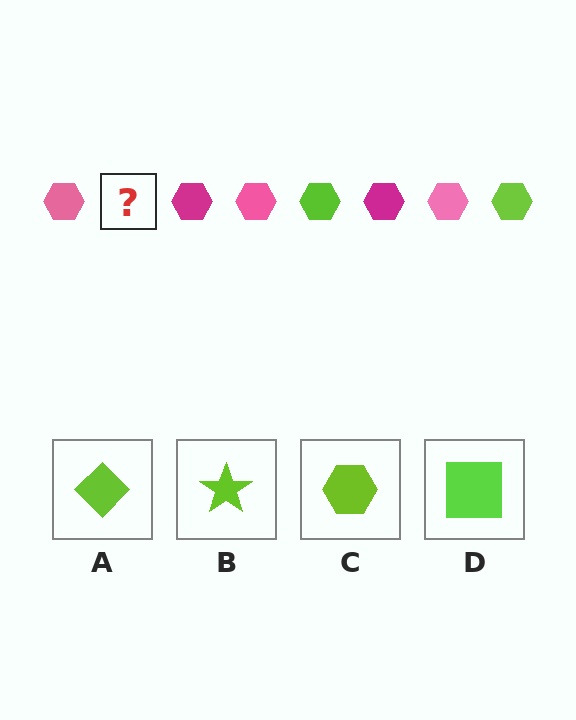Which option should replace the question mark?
Option C.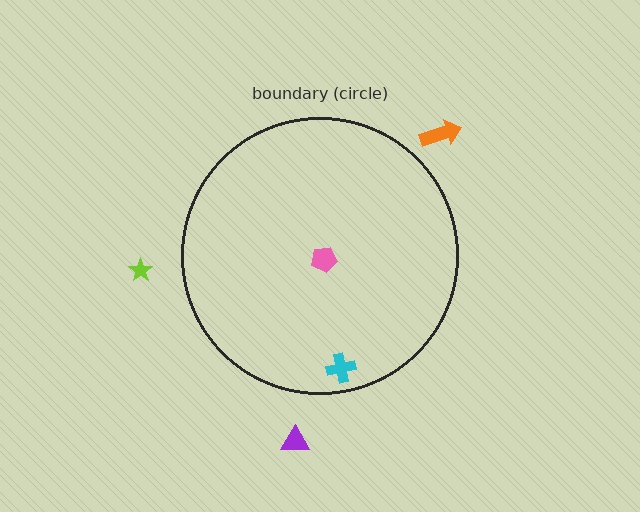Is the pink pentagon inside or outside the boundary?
Inside.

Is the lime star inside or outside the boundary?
Outside.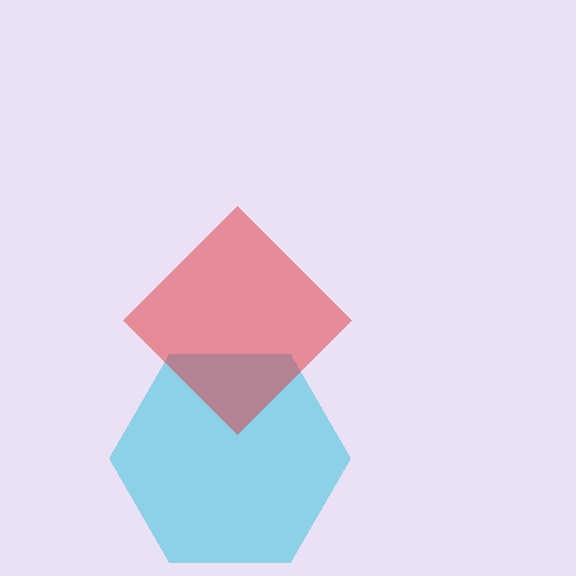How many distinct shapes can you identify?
There are 2 distinct shapes: a cyan hexagon, a red diamond.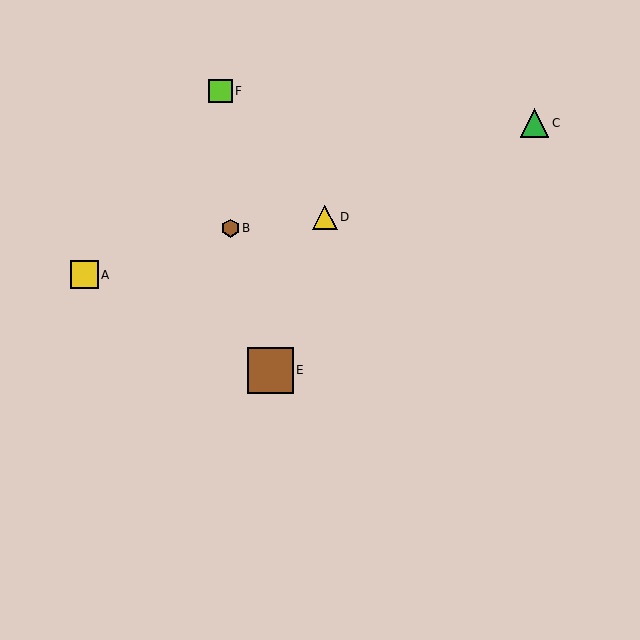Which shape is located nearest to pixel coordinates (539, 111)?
The green triangle (labeled C) at (535, 123) is nearest to that location.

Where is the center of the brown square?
The center of the brown square is at (270, 370).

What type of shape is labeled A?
Shape A is a yellow square.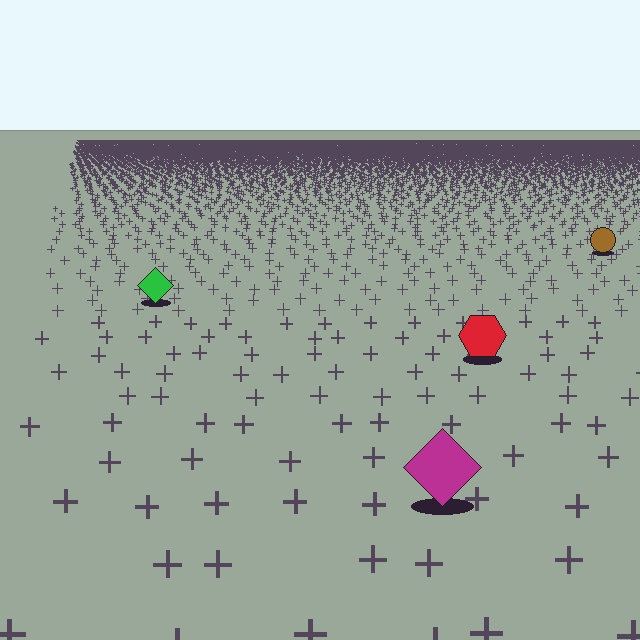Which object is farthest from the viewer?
The brown circle is farthest from the viewer. It appears smaller and the ground texture around it is denser.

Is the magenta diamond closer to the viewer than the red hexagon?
Yes. The magenta diamond is closer — you can tell from the texture gradient: the ground texture is coarser near it.